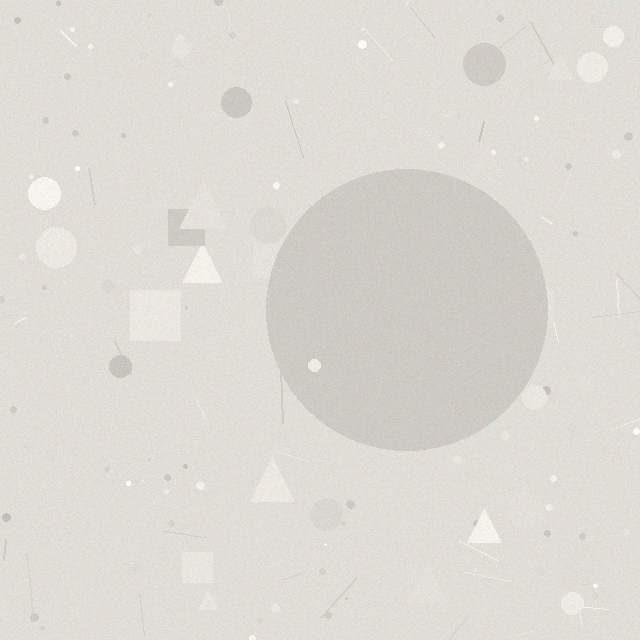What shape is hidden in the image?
A circle is hidden in the image.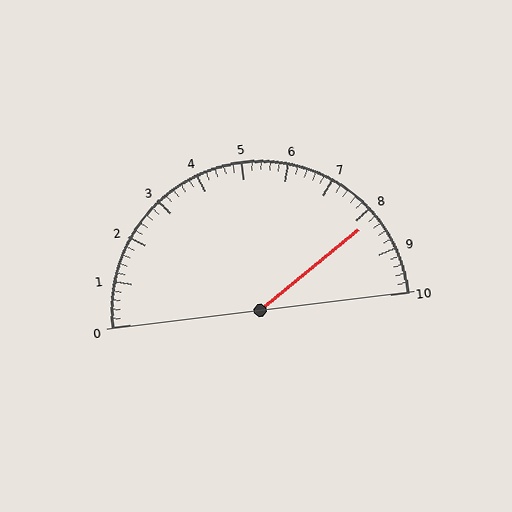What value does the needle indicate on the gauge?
The needle indicates approximately 8.2.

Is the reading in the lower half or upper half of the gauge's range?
The reading is in the upper half of the range (0 to 10).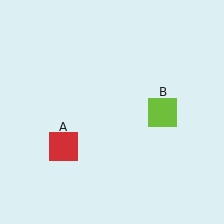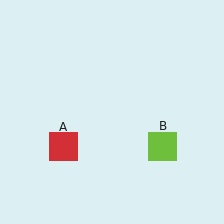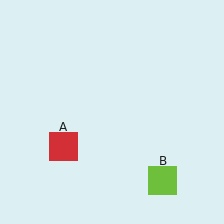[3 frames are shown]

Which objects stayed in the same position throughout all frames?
Red square (object A) remained stationary.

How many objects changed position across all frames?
1 object changed position: lime square (object B).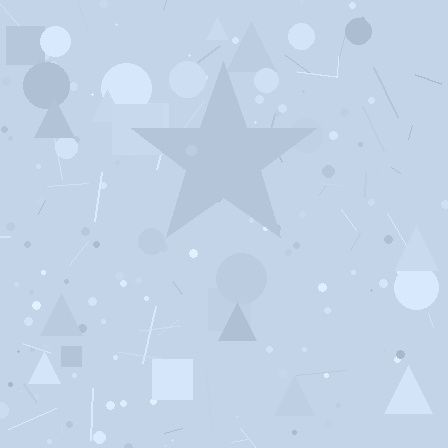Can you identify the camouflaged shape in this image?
The camouflaged shape is a star.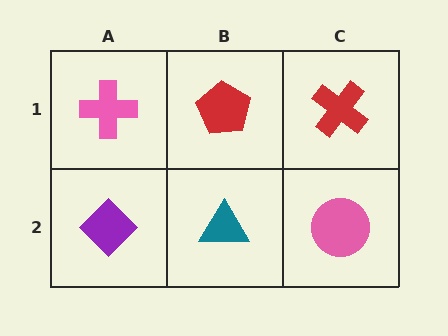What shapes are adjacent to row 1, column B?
A teal triangle (row 2, column B), a pink cross (row 1, column A), a red cross (row 1, column C).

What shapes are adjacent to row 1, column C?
A pink circle (row 2, column C), a red pentagon (row 1, column B).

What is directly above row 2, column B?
A red pentagon.